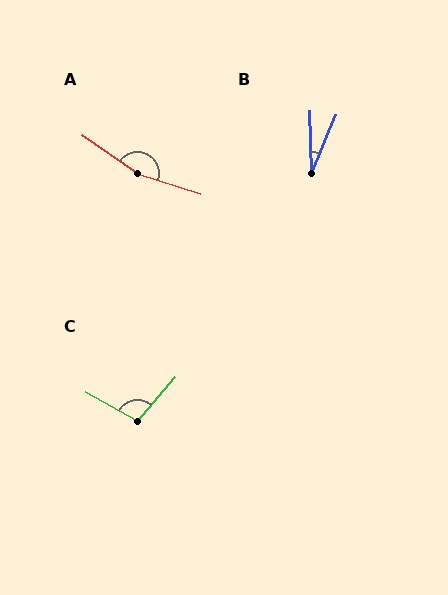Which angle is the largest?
A, at approximately 163 degrees.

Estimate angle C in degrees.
Approximately 102 degrees.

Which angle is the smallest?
B, at approximately 24 degrees.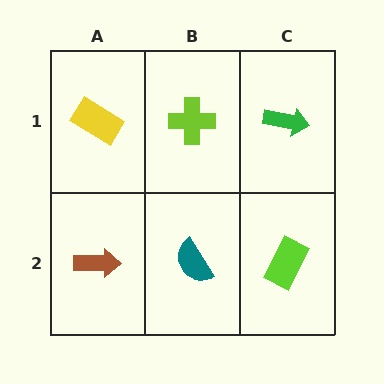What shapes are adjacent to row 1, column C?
A lime rectangle (row 2, column C), a lime cross (row 1, column B).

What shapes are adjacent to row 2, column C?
A green arrow (row 1, column C), a teal semicircle (row 2, column B).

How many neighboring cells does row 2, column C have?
2.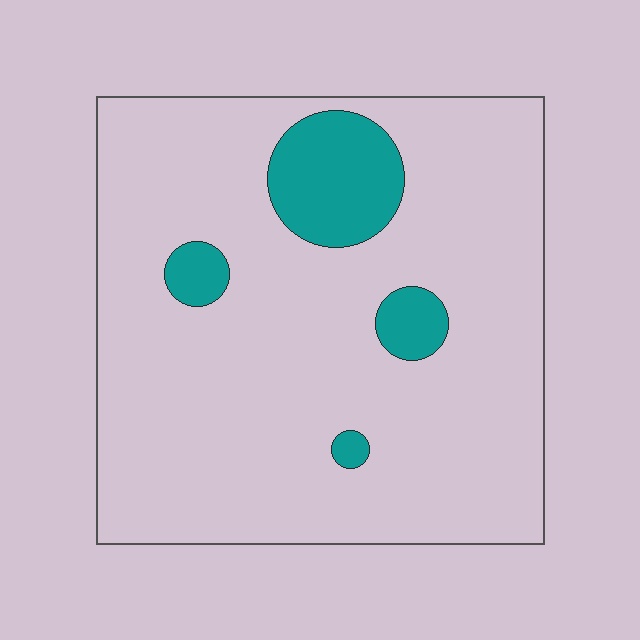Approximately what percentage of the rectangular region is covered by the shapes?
Approximately 10%.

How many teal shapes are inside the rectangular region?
4.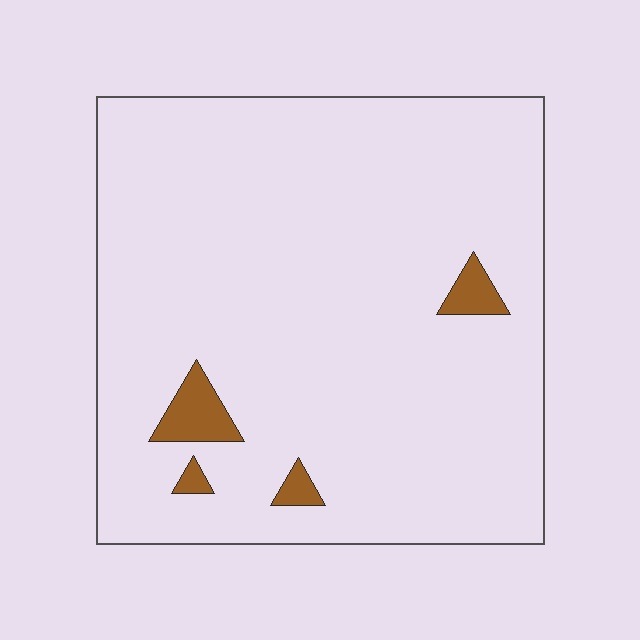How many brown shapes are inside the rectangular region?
4.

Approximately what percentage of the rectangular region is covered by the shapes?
Approximately 5%.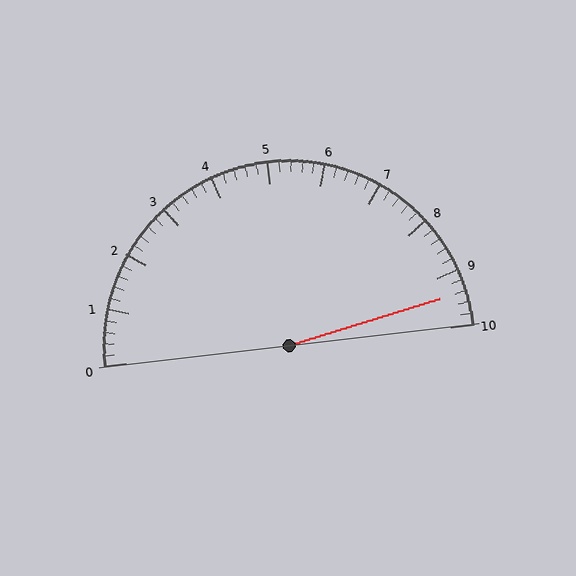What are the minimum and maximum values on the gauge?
The gauge ranges from 0 to 10.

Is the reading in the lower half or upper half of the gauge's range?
The reading is in the upper half of the range (0 to 10).